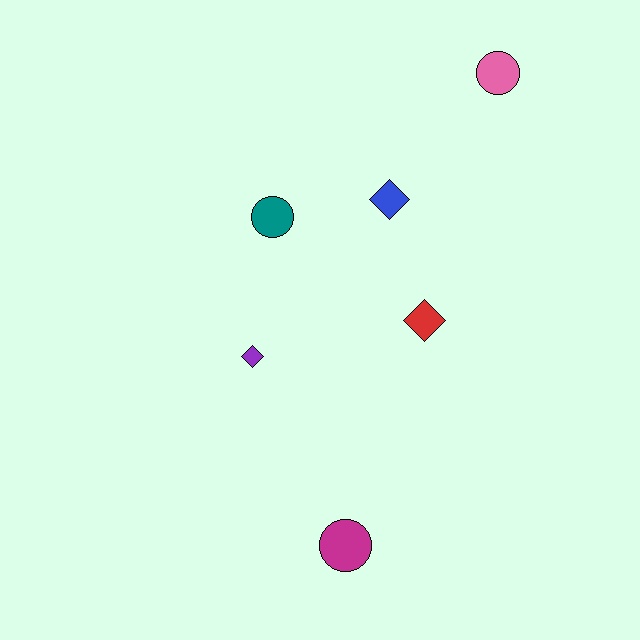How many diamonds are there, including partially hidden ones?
There are 3 diamonds.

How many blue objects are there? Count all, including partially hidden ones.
There is 1 blue object.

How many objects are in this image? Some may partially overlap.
There are 6 objects.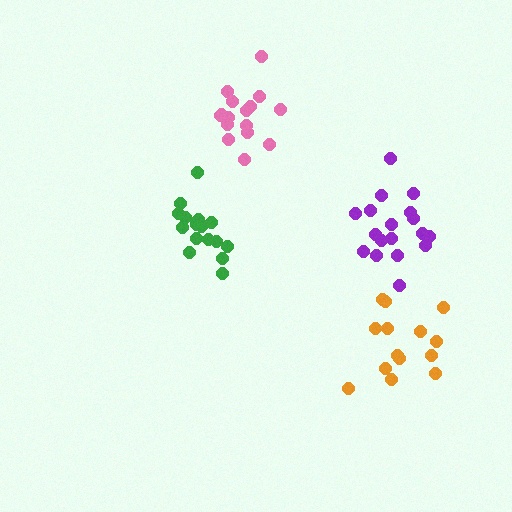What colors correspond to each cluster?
The clusters are colored: green, orange, pink, purple.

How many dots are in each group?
Group 1: 17 dots, Group 2: 14 dots, Group 3: 16 dots, Group 4: 18 dots (65 total).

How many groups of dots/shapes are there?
There are 4 groups.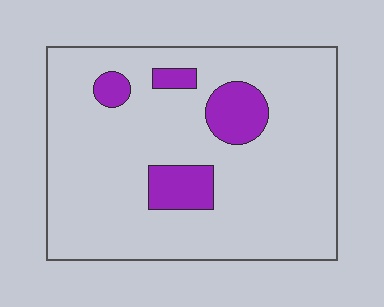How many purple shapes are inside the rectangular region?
4.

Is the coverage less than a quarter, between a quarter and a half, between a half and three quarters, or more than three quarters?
Less than a quarter.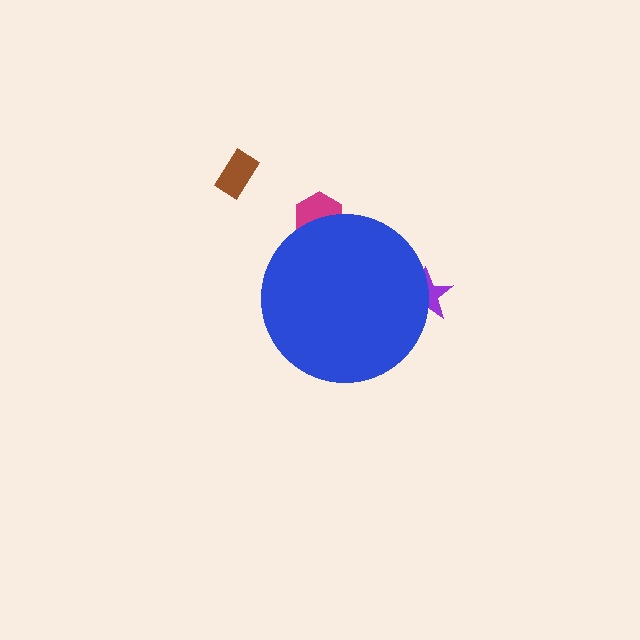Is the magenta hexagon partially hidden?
Yes, the magenta hexagon is partially hidden behind the blue circle.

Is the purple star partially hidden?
Yes, the purple star is partially hidden behind the blue circle.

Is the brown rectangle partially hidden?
No, the brown rectangle is fully visible.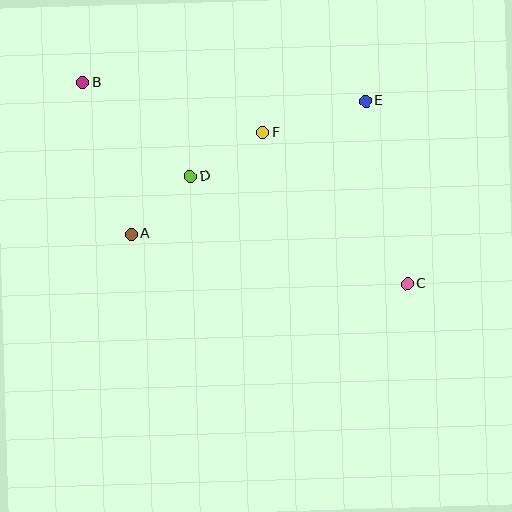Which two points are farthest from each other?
Points B and C are farthest from each other.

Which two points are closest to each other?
Points A and D are closest to each other.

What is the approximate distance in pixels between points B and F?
The distance between B and F is approximately 187 pixels.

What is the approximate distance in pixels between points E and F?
The distance between E and F is approximately 107 pixels.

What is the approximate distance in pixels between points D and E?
The distance between D and E is approximately 191 pixels.